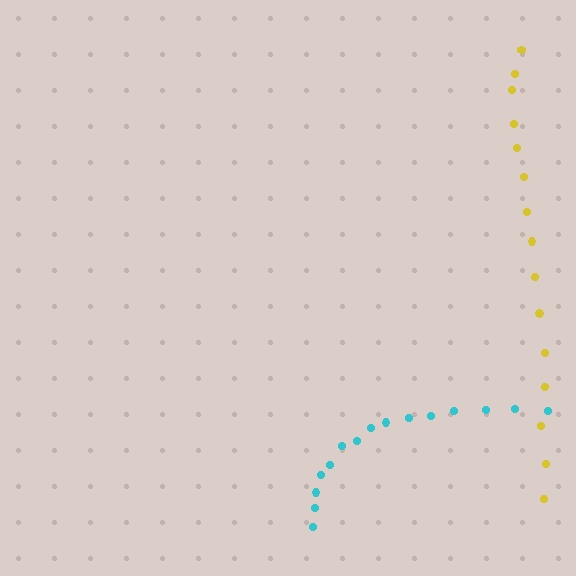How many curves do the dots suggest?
There are 2 distinct paths.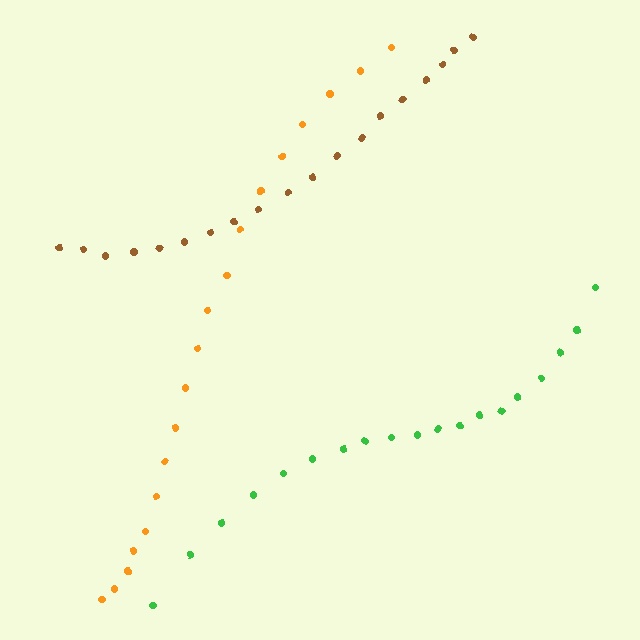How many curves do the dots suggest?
There are 3 distinct paths.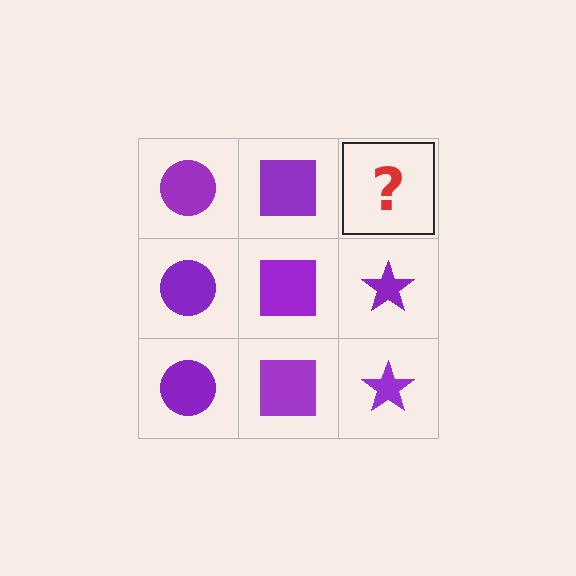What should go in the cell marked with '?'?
The missing cell should contain a purple star.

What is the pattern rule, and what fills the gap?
The rule is that each column has a consistent shape. The gap should be filled with a purple star.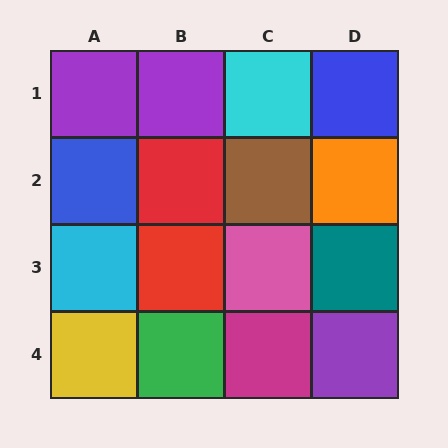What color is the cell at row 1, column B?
Purple.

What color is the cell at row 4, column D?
Purple.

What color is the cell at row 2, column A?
Blue.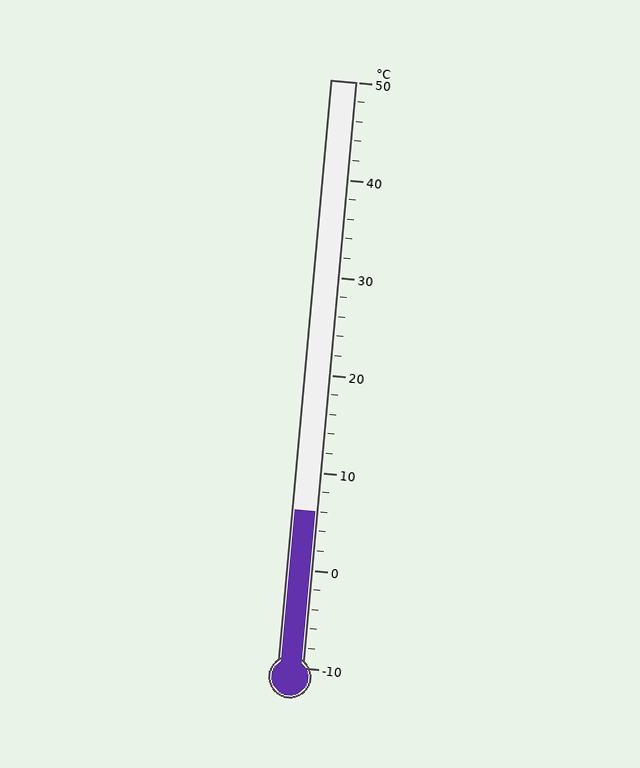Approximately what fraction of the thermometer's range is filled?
The thermometer is filled to approximately 25% of its range.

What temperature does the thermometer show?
The thermometer shows approximately 6°C.